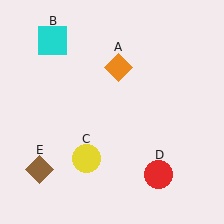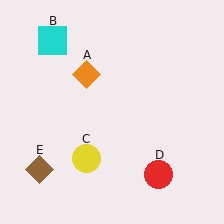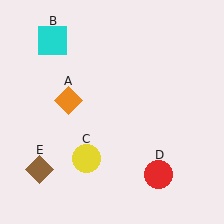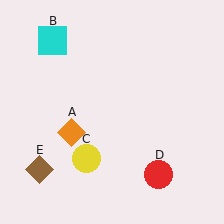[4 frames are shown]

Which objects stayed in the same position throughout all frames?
Cyan square (object B) and yellow circle (object C) and red circle (object D) and brown diamond (object E) remained stationary.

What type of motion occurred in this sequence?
The orange diamond (object A) rotated counterclockwise around the center of the scene.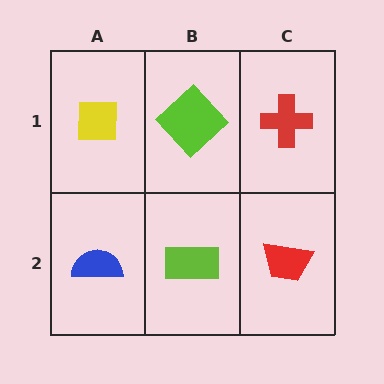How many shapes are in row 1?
3 shapes.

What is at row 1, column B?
A lime diamond.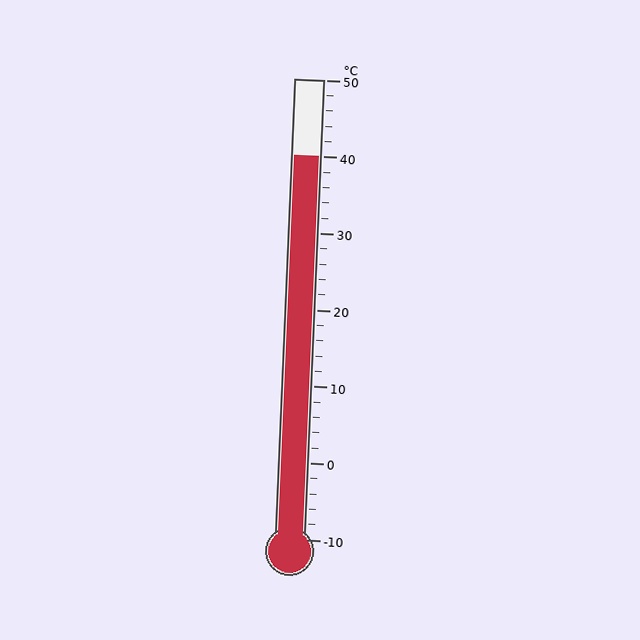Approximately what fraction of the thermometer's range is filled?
The thermometer is filled to approximately 85% of its range.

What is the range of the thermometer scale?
The thermometer scale ranges from -10°C to 50°C.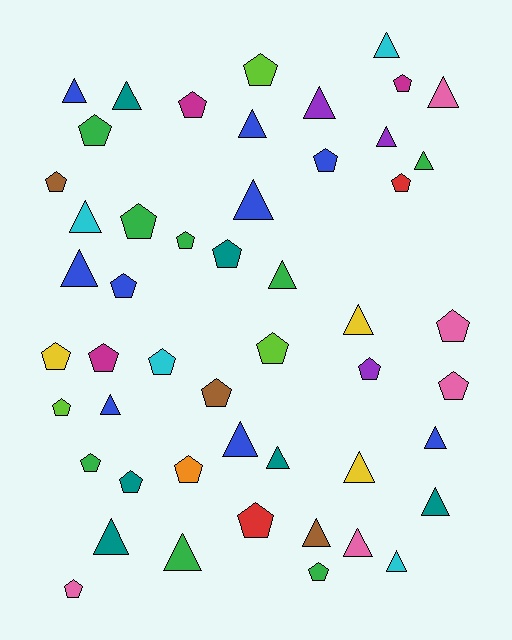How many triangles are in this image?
There are 24 triangles.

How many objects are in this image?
There are 50 objects.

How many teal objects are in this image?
There are 6 teal objects.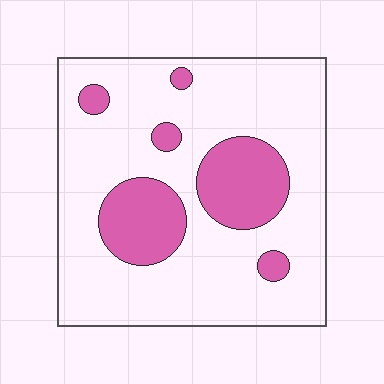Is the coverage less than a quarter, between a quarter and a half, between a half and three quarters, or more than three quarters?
Less than a quarter.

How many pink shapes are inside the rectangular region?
6.